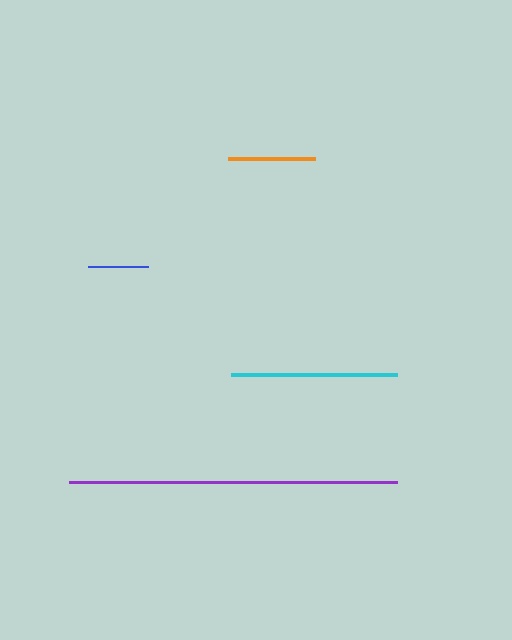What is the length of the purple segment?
The purple segment is approximately 328 pixels long.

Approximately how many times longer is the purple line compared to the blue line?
The purple line is approximately 5.5 times the length of the blue line.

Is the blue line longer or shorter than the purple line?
The purple line is longer than the blue line.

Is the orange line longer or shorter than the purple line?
The purple line is longer than the orange line.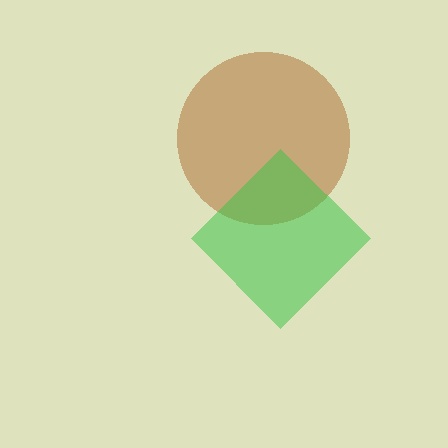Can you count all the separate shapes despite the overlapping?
Yes, there are 2 separate shapes.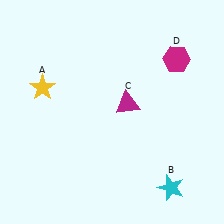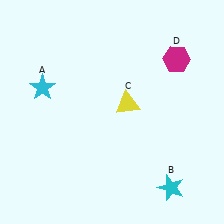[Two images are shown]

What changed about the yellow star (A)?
In Image 1, A is yellow. In Image 2, it changed to cyan.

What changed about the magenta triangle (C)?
In Image 1, C is magenta. In Image 2, it changed to yellow.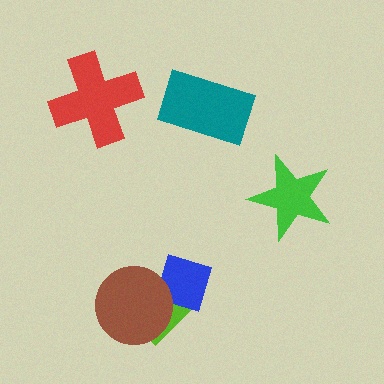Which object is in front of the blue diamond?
The brown circle is in front of the blue diamond.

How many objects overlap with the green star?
0 objects overlap with the green star.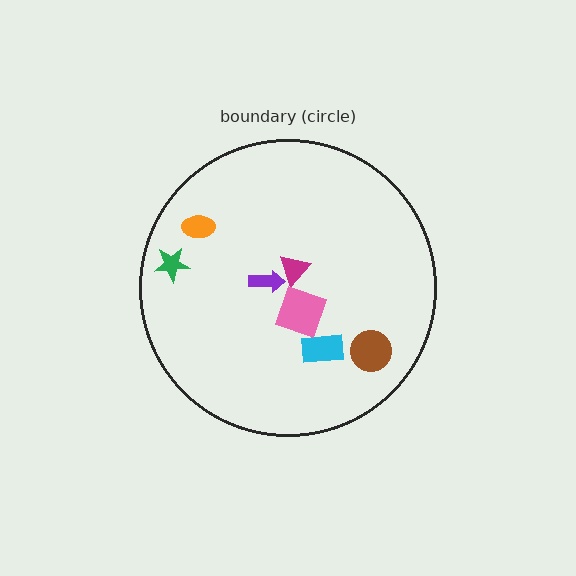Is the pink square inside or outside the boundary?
Inside.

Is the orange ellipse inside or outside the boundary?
Inside.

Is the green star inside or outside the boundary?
Inside.